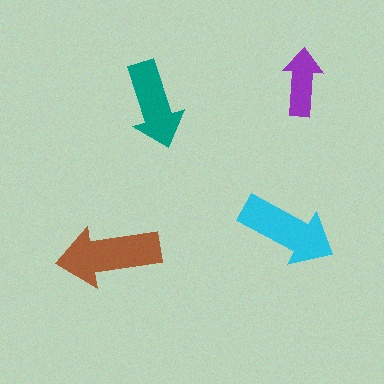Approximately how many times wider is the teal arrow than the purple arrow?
About 1.5 times wider.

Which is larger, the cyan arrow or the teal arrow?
The cyan one.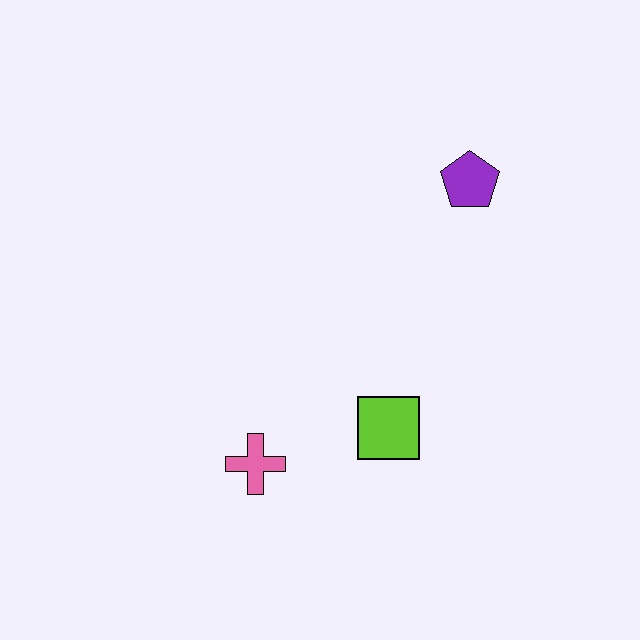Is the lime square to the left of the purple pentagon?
Yes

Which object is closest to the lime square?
The pink cross is closest to the lime square.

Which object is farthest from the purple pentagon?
The pink cross is farthest from the purple pentagon.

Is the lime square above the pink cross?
Yes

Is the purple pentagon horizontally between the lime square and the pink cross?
No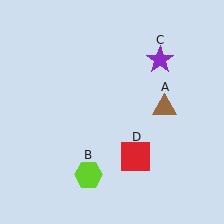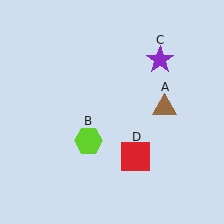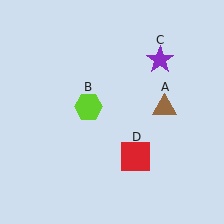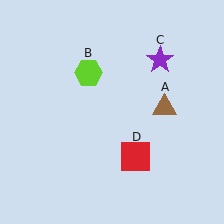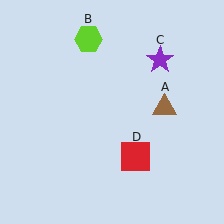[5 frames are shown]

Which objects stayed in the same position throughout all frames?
Brown triangle (object A) and purple star (object C) and red square (object D) remained stationary.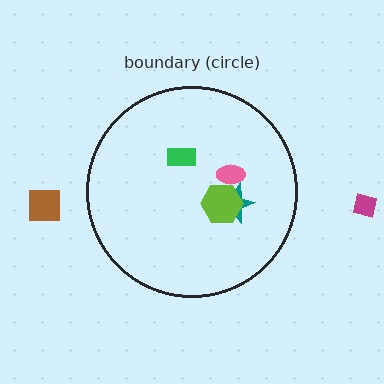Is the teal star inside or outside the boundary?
Inside.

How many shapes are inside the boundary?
4 inside, 2 outside.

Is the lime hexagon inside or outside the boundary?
Inside.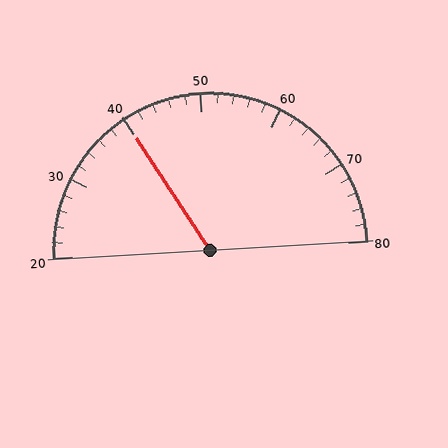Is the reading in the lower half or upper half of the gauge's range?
The reading is in the lower half of the range (20 to 80).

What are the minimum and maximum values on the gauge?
The gauge ranges from 20 to 80.